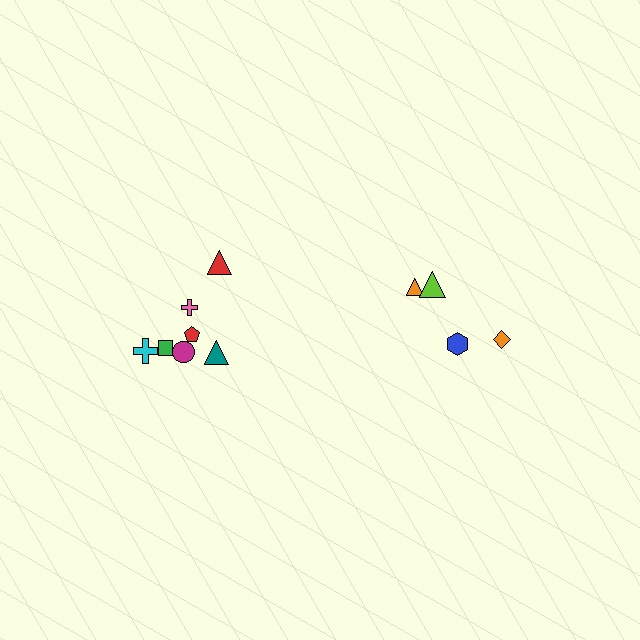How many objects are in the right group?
There are 4 objects.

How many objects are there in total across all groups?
There are 11 objects.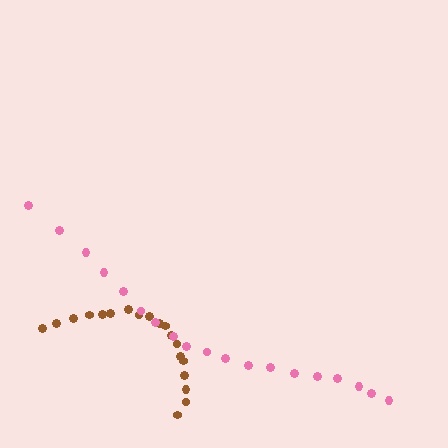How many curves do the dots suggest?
There are 2 distinct paths.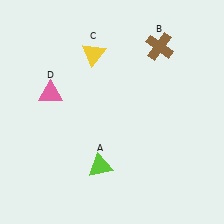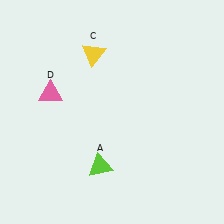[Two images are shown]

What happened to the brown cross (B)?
The brown cross (B) was removed in Image 2. It was in the top-right area of Image 1.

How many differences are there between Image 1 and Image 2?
There is 1 difference between the two images.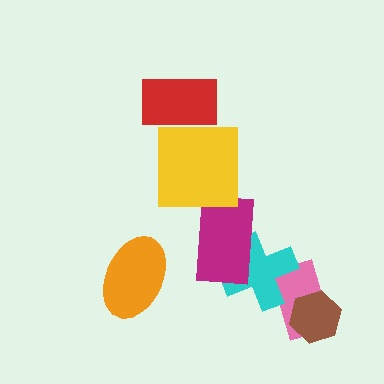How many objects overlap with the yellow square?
1 object overlaps with the yellow square.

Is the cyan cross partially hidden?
Yes, it is partially covered by another shape.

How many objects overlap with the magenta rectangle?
1 object overlaps with the magenta rectangle.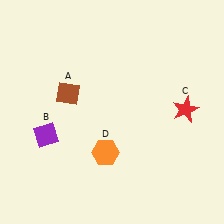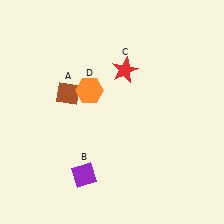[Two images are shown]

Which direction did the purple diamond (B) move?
The purple diamond (B) moved down.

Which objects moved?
The objects that moved are: the purple diamond (B), the red star (C), the orange hexagon (D).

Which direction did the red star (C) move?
The red star (C) moved left.